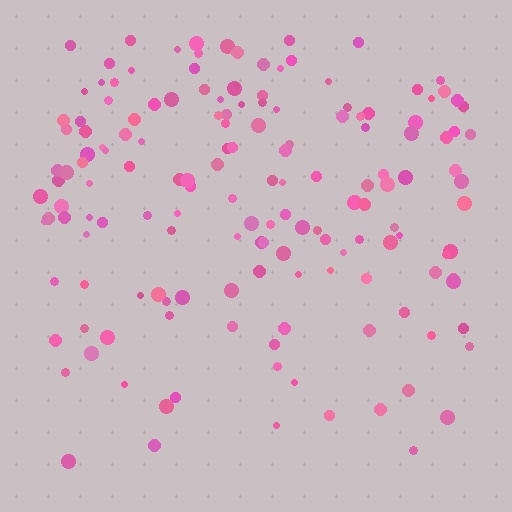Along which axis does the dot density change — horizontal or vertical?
Vertical.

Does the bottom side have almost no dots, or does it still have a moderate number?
Still a moderate number, just noticeably fewer than the top.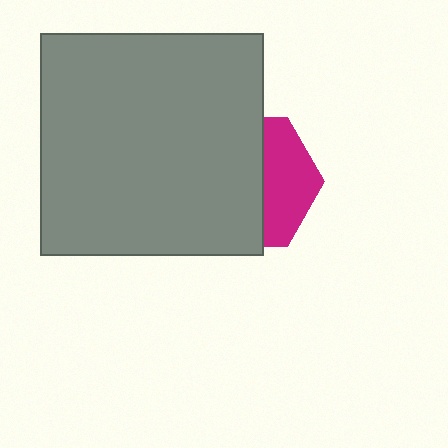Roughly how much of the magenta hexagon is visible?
A small part of it is visible (roughly 38%).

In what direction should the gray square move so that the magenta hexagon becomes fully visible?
The gray square should move left. That is the shortest direction to clear the overlap and leave the magenta hexagon fully visible.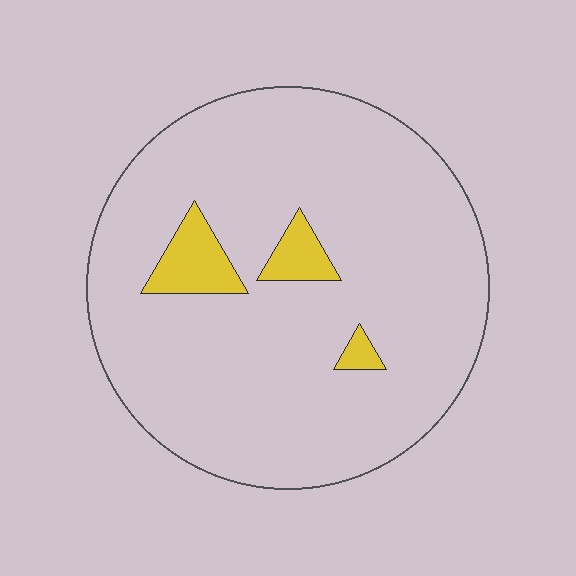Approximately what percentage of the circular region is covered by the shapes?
Approximately 10%.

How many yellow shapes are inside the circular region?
3.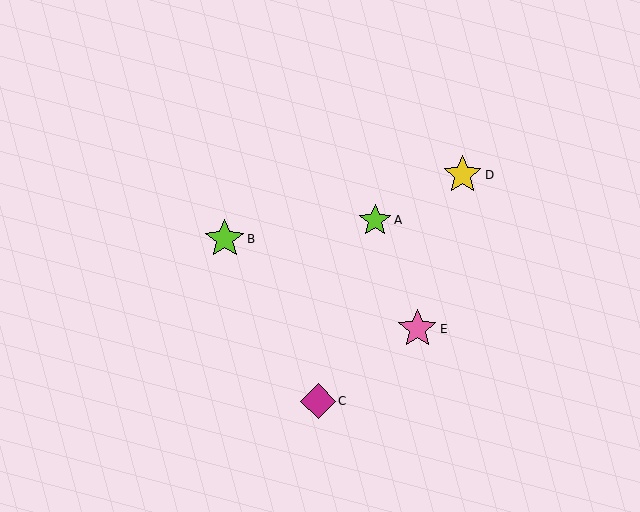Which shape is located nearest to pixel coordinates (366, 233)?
The lime star (labeled A) at (375, 220) is nearest to that location.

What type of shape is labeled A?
Shape A is a lime star.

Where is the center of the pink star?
The center of the pink star is at (417, 329).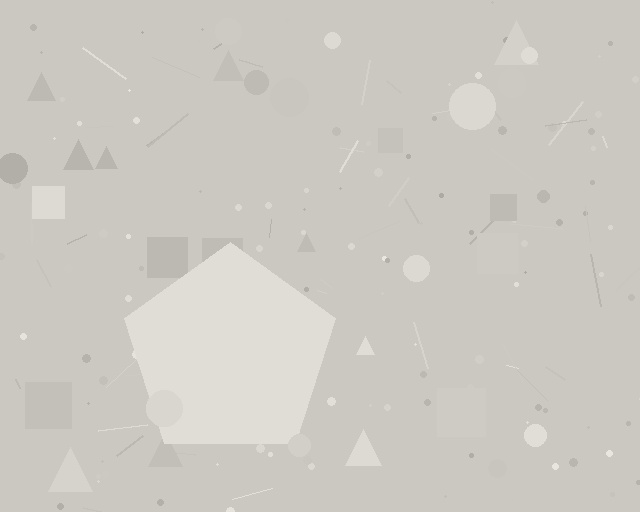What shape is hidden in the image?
A pentagon is hidden in the image.